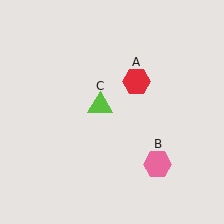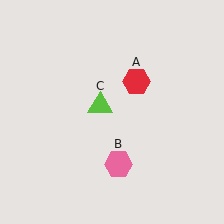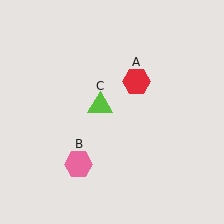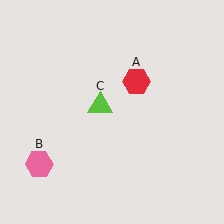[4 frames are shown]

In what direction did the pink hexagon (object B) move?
The pink hexagon (object B) moved left.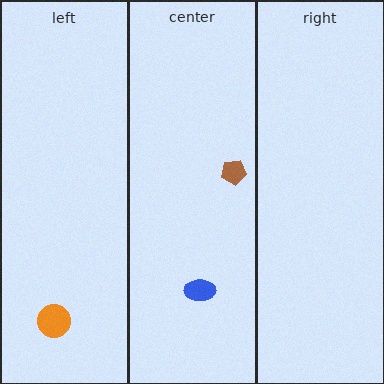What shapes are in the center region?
The brown pentagon, the blue ellipse.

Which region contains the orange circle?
The left region.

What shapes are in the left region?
The orange circle.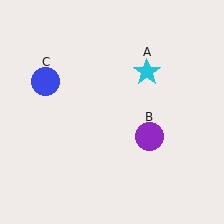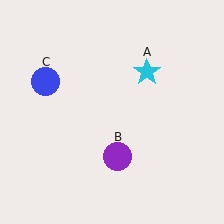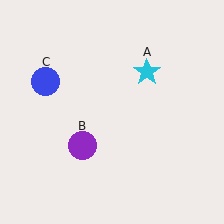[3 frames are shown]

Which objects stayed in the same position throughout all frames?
Cyan star (object A) and blue circle (object C) remained stationary.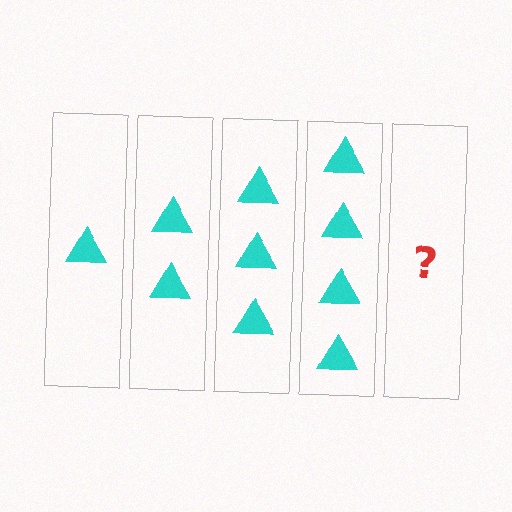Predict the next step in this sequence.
The next step is 5 triangles.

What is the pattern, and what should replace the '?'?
The pattern is that each step adds one more triangle. The '?' should be 5 triangles.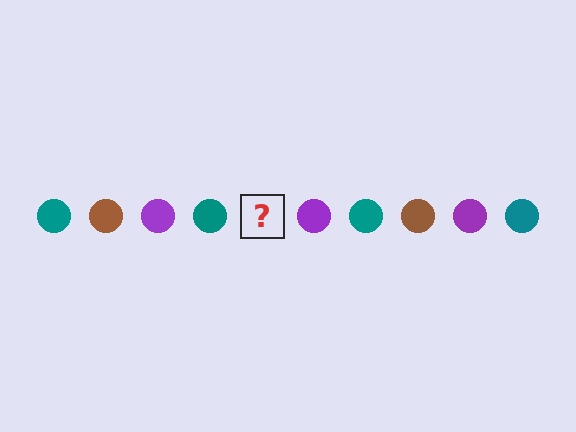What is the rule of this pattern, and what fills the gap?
The rule is that the pattern cycles through teal, brown, purple circles. The gap should be filled with a brown circle.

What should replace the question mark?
The question mark should be replaced with a brown circle.